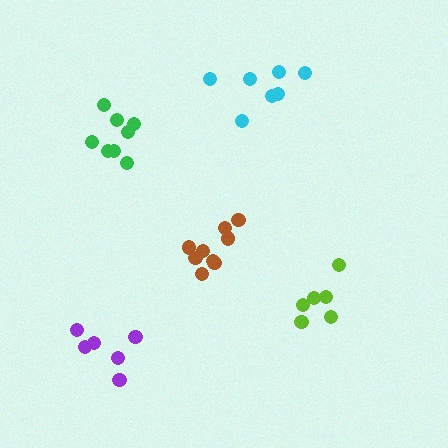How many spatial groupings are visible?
There are 5 spatial groupings.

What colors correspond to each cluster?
The clusters are colored: purple, brown, cyan, lime, green.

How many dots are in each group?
Group 1: 6 dots, Group 2: 9 dots, Group 3: 7 dots, Group 4: 6 dots, Group 5: 8 dots (36 total).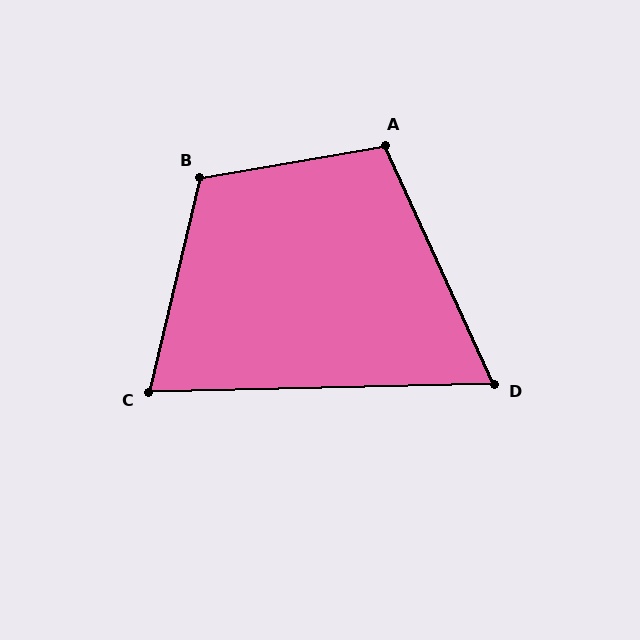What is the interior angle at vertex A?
Approximately 105 degrees (obtuse).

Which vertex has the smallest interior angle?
D, at approximately 67 degrees.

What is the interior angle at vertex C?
Approximately 75 degrees (acute).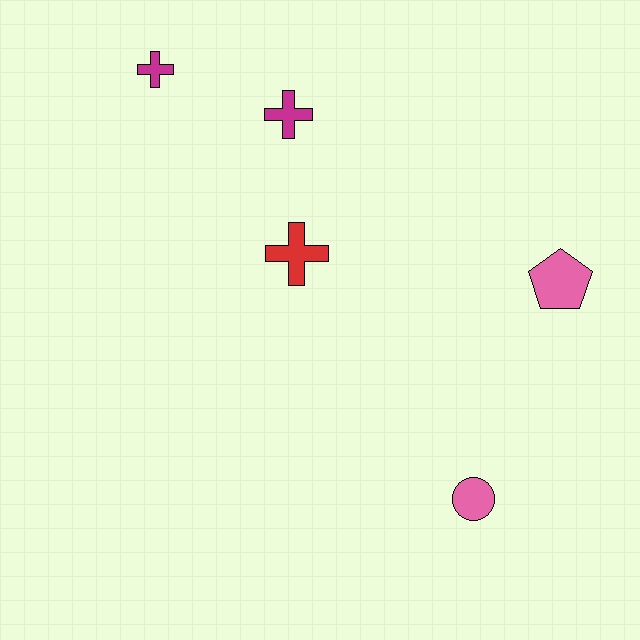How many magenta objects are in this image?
There are 2 magenta objects.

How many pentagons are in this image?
There is 1 pentagon.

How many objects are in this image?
There are 5 objects.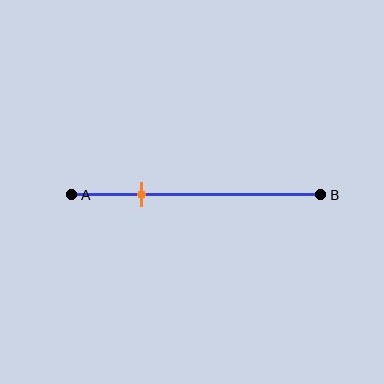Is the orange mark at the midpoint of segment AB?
No, the mark is at about 30% from A, not at the 50% midpoint.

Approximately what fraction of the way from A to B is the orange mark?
The orange mark is approximately 30% of the way from A to B.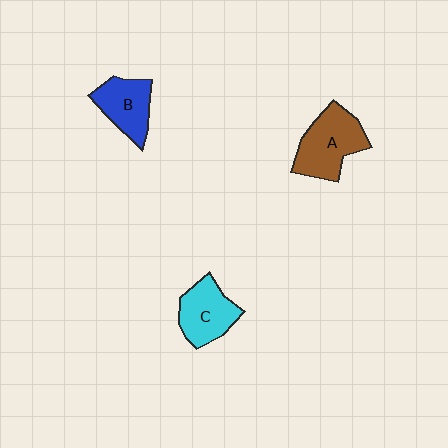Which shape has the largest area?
Shape A (brown).